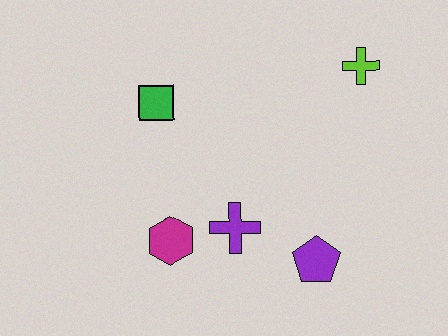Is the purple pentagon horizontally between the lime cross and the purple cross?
Yes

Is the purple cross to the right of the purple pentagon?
No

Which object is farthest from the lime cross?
The magenta hexagon is farthest from the lime cross.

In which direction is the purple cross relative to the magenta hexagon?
The purple cross is to the right of the magenta hexagon.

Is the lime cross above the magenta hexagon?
Yes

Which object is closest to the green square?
The magenta hexagon is closest to the green square.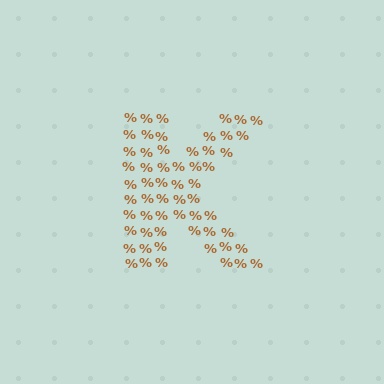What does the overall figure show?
The overall figure shows the letter K.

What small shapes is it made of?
It is made of small percent signs.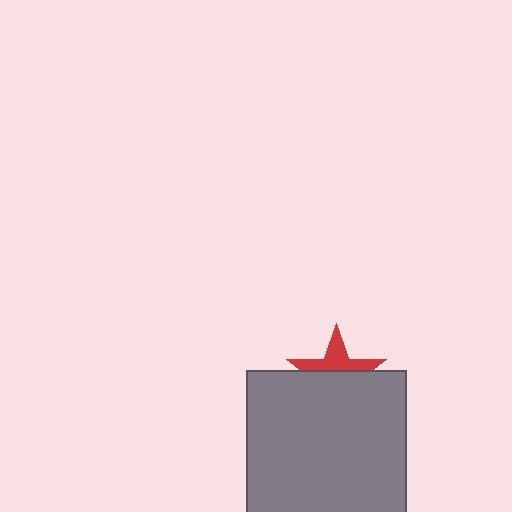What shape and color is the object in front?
The object in front is a gray square.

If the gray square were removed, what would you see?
You would see the complete red star.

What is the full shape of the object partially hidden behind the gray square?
The partially hidden object is a red star.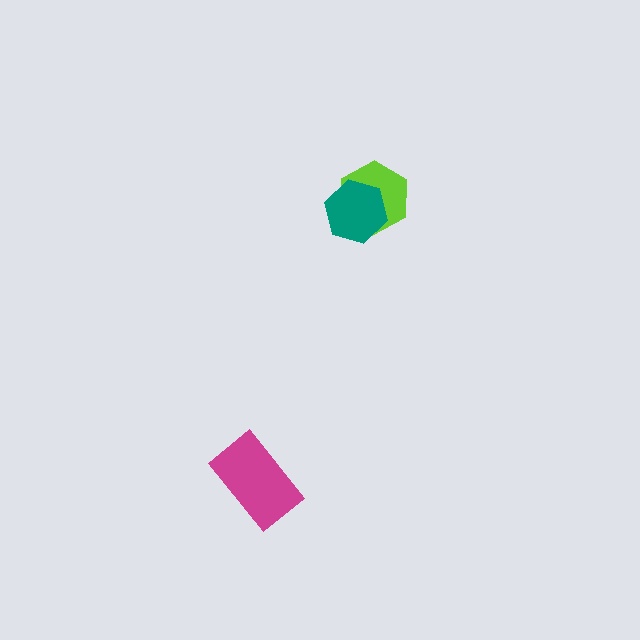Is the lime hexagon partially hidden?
Yes, it is partially covered by another shape.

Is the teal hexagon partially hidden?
No, no other shape covers it.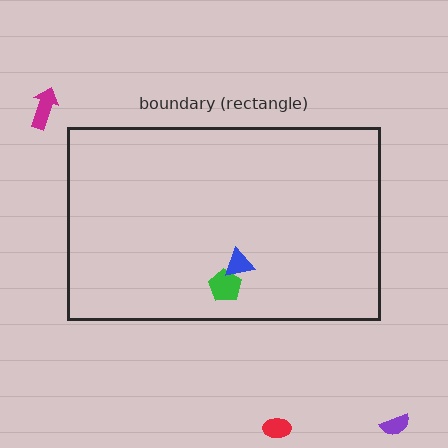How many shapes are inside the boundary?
2 inside, 3 outside.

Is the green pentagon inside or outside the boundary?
Inside.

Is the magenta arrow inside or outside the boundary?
Outside.